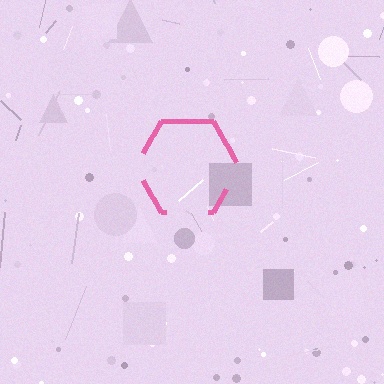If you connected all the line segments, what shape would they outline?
They would outline a hexagon.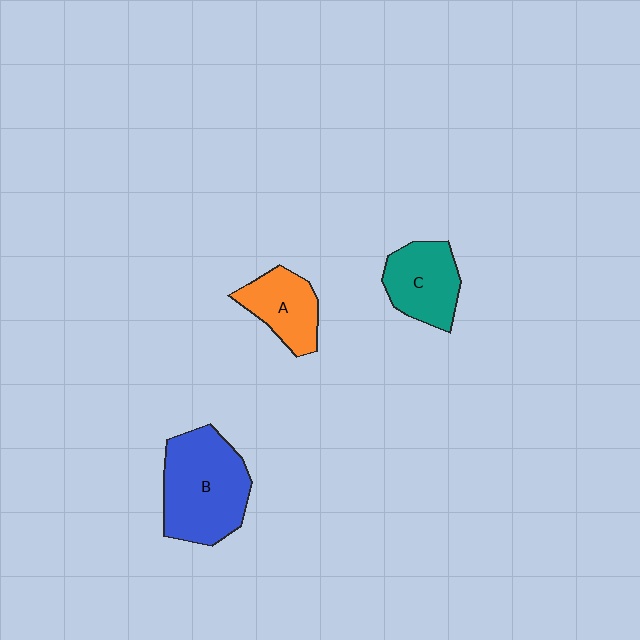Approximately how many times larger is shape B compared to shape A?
Approximately 1.8 times.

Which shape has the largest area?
Shape B (blue).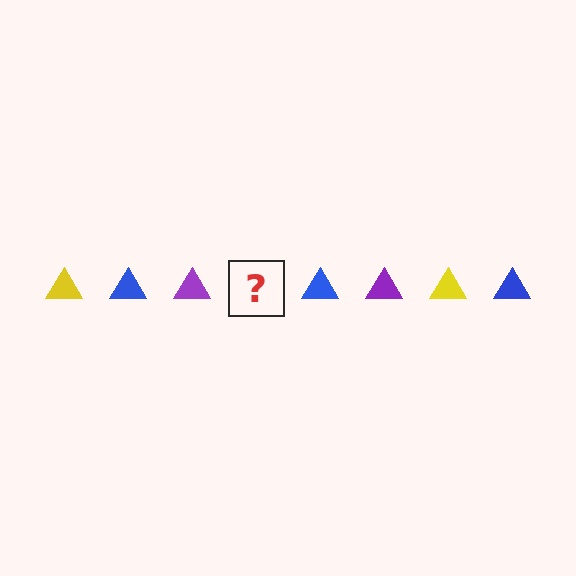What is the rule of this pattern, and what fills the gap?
The rule is that the pattern cycles through yellow, blue, purple triangles. The gap should be filled with a yellow triangle.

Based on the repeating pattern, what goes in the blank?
The blank should be a yellow triangle.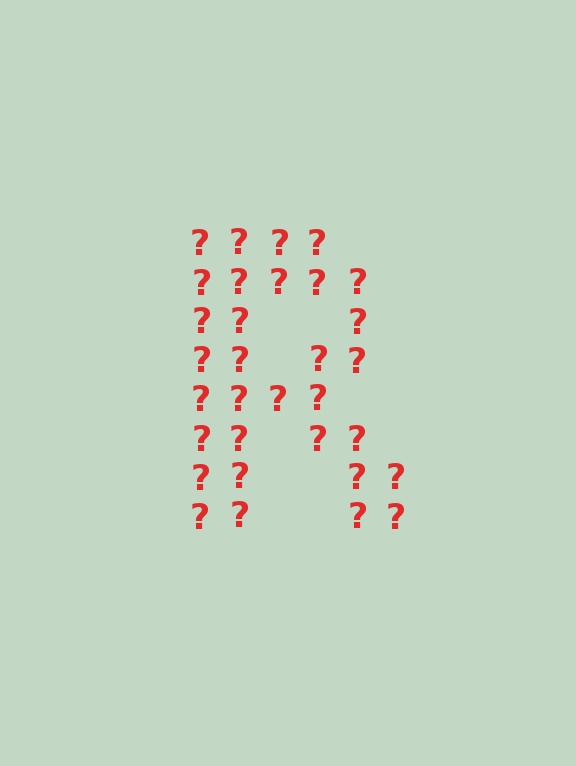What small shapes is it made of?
It is made of small question marks.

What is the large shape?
The large shape is the letter R.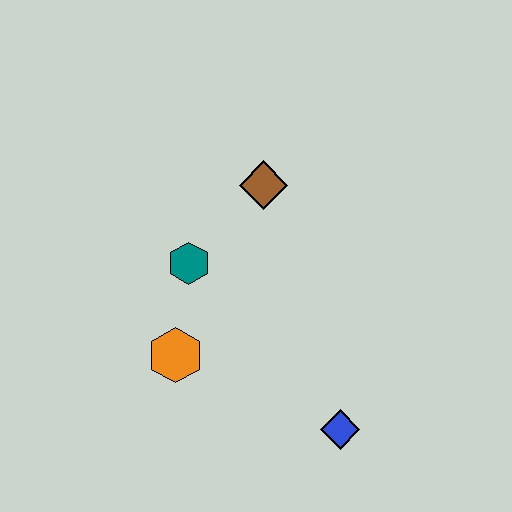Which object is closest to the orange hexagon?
The teal hexagon is closest to the orange hexagon.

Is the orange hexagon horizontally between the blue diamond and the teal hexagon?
No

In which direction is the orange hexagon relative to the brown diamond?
The orange hexagon is below the brown diamond.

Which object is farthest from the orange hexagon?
The brown diamond is farthest from the orange hexagon.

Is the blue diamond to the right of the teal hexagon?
Yes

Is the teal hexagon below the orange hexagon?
No